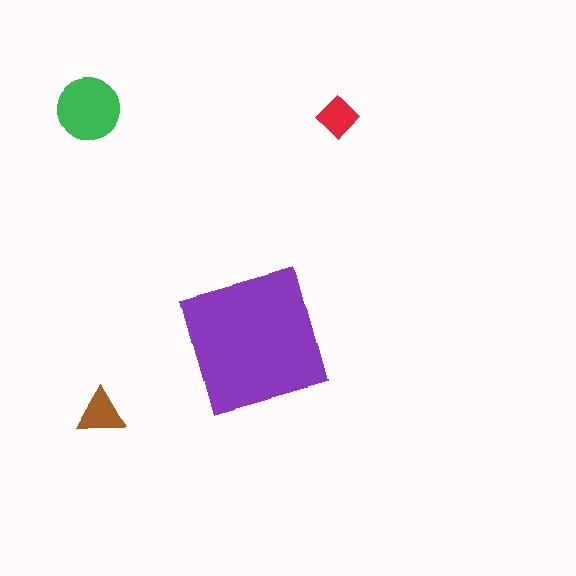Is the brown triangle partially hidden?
No, the brown triangle is fully visible.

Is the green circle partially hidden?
No, the green circle is fully visible.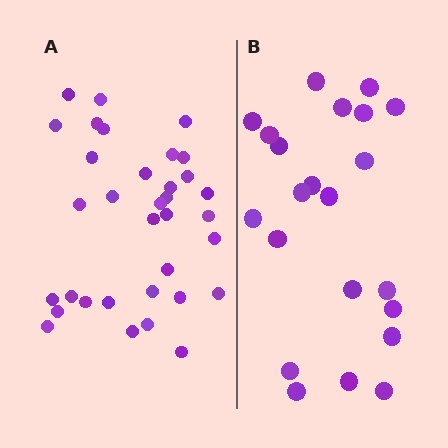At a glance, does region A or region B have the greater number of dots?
Region A (the left region) has more dots.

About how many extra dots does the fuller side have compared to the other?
Region A has roughly 12 or so more dots than region B.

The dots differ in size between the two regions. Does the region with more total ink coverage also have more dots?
No. Region B has more total ink coverage because its dots are larger, but region A actually contains more individual dots. Total area can be misleading — the number of items is what matters here.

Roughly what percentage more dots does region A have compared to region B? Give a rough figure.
About 55% more.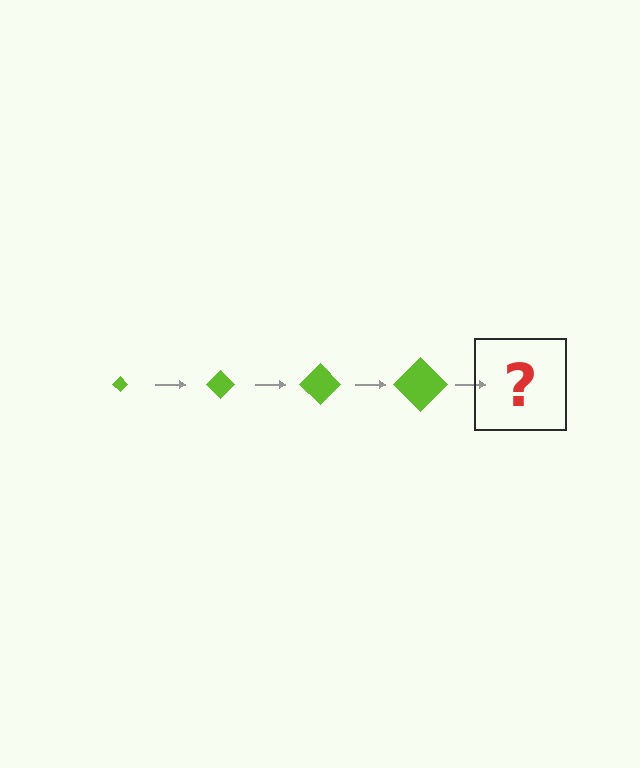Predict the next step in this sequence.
The next step is a lime diamond, larger than the previous one.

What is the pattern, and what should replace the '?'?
The pattern is that the diamond gets progressively larger each step. The '?' should be a lime diamond, larger than the previous one.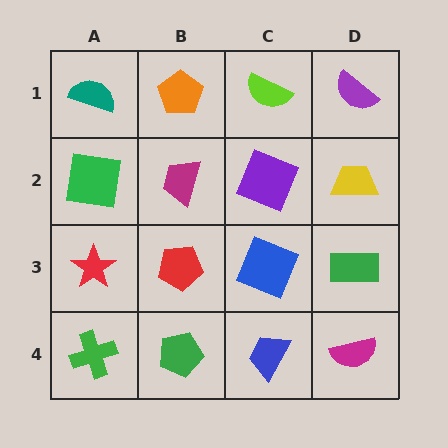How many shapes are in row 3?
4 shapes.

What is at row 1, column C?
A lime semicircle.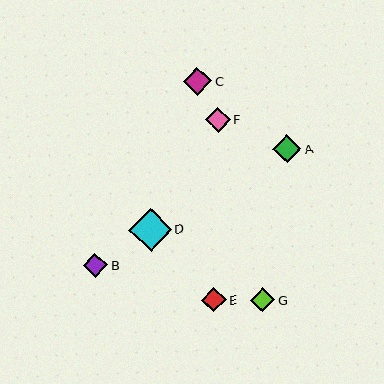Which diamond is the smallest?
Diamond G is the smallest with a size of approximately 24 pixels.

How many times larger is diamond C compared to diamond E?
Diamond C is approximately 1.2 times the size of diamond E.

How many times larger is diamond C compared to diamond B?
Diamond C is approximately 1.2 times the size of diamond B.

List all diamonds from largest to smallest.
From largest to smallest: D, C, A, F, E, B, G.